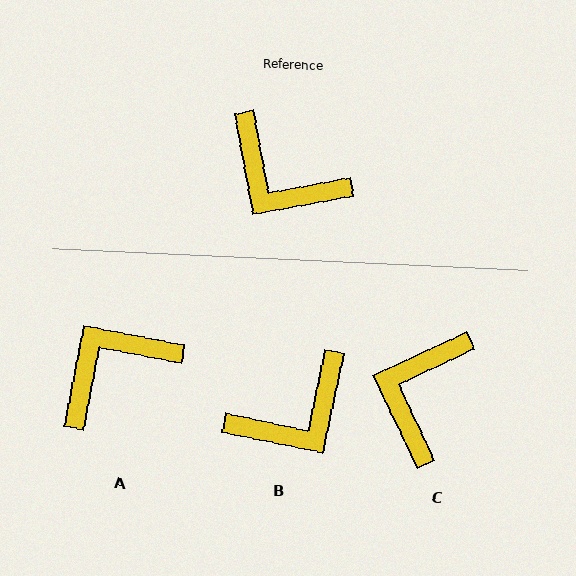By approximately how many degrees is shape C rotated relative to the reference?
Approximately 75 degrees clockwise.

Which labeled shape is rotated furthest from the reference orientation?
A, about 111 degrees away.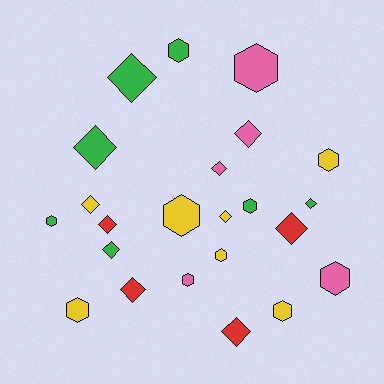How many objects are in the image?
There are 23 objects.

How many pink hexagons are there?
There are 3 pink hexagons.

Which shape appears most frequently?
Diamond, with 12 objects.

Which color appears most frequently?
Green, with 7 objects.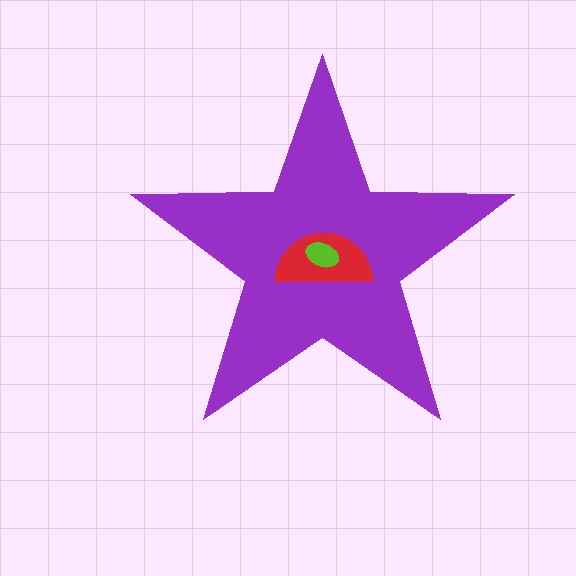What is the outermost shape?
The purple star.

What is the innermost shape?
The lime ellipse.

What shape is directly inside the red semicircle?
The lime ellipse.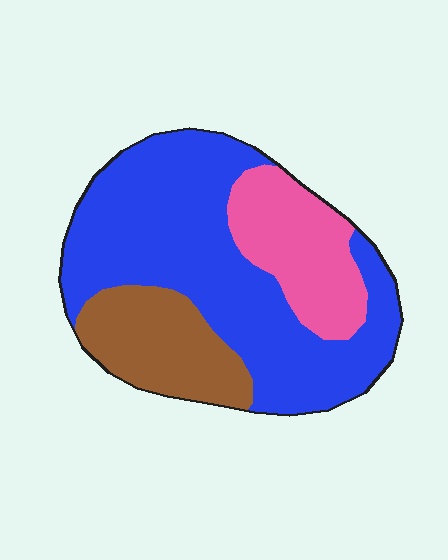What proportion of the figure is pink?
Pink takes up about one fifth (1/5) of the figure.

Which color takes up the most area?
Blue, at roughly 60%.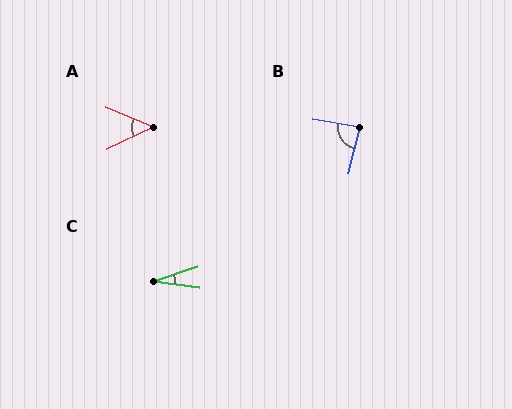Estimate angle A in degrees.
Approximately 49 degrees.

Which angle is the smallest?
C, at approximately 25 degrees.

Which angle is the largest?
B, at approximately 85 degrees.